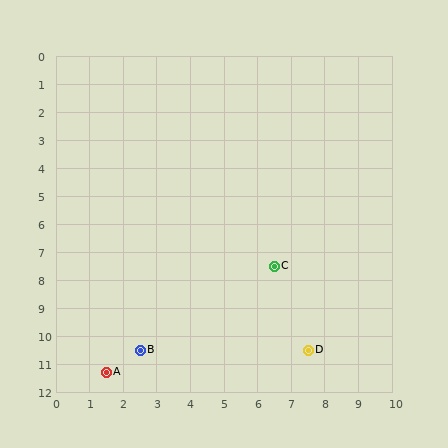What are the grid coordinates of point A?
Point A is at approximately (1.5, 11.3).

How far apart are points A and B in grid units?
Points A and B are about 1.3 grid units apart.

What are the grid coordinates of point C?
Point C is at approximately (6.5, 7.5).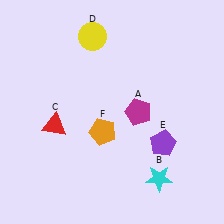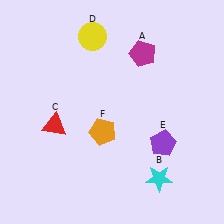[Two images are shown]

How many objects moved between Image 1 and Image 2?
1 object moved between the two images.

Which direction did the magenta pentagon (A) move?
The magenta pentagon (A) moved up.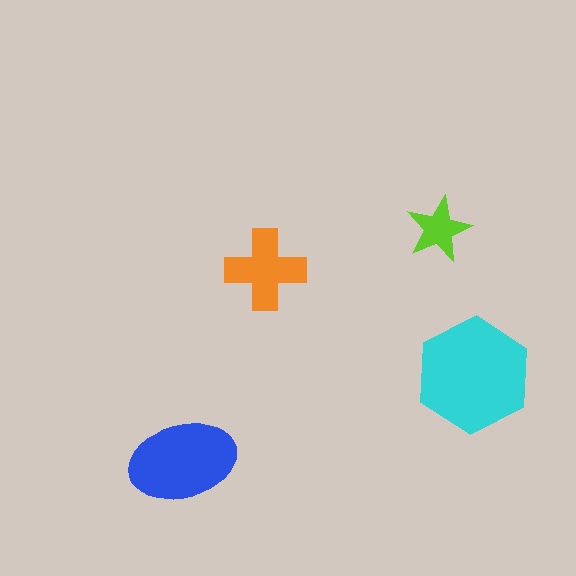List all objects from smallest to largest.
The lime star, the orange cross, the blue ellipse, the cyan hexagon.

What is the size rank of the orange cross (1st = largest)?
3rd.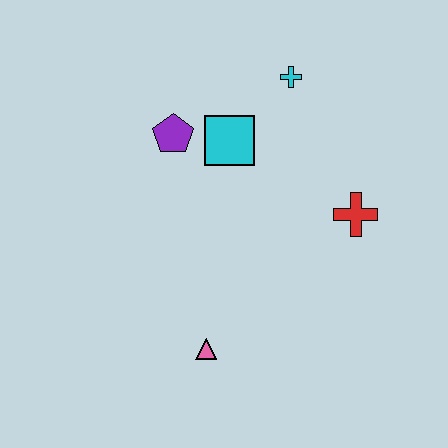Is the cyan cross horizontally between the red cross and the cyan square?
Yes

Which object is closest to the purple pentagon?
The cyan square is closest to the purple pentagon.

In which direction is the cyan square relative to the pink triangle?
The cyan square is above the pink triangle.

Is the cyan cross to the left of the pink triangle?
No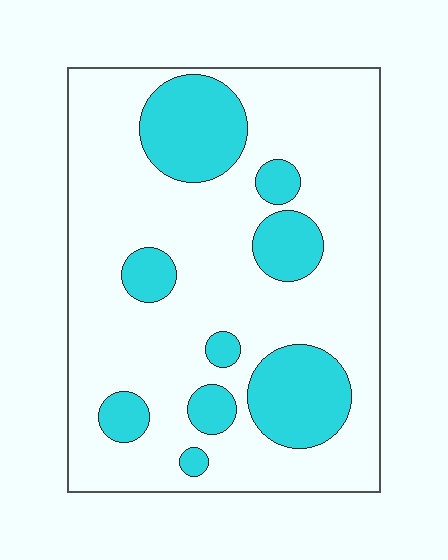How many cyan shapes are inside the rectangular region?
9.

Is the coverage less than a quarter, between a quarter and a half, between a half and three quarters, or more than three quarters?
Less than a quarter.